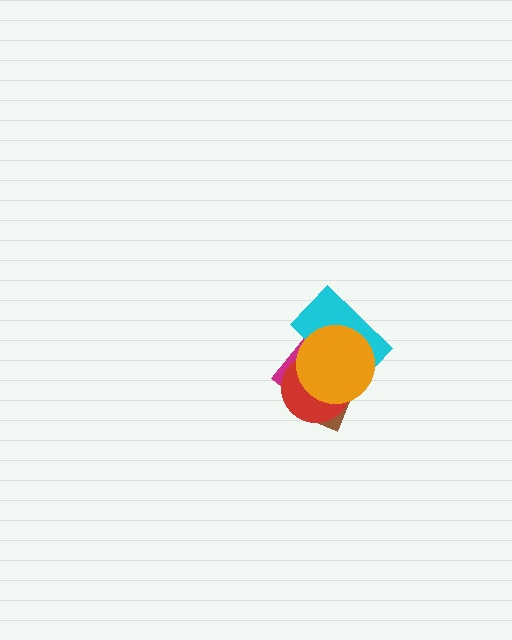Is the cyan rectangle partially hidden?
Yes, it is partially covered by another shape.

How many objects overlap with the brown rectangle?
4 objects overlap with the brown rectangle.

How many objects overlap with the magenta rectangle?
4 objects overlap with the magenta rectangle.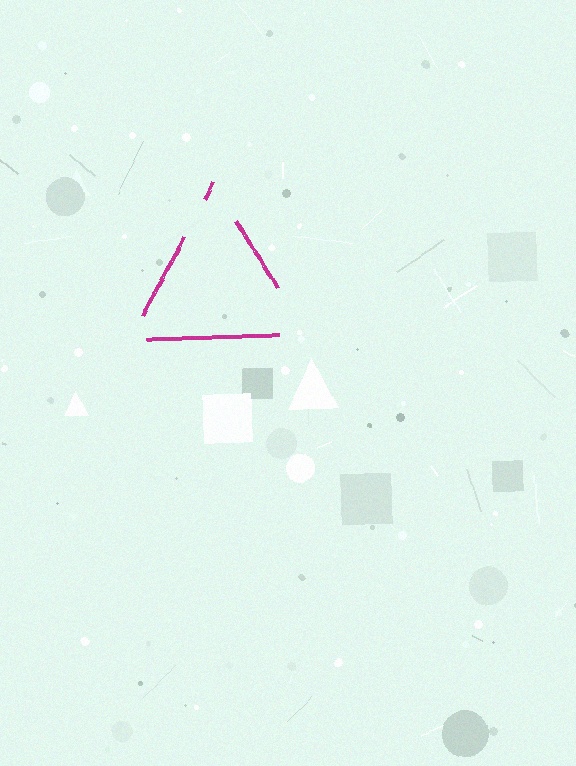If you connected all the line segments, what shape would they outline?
They would outline a triangle.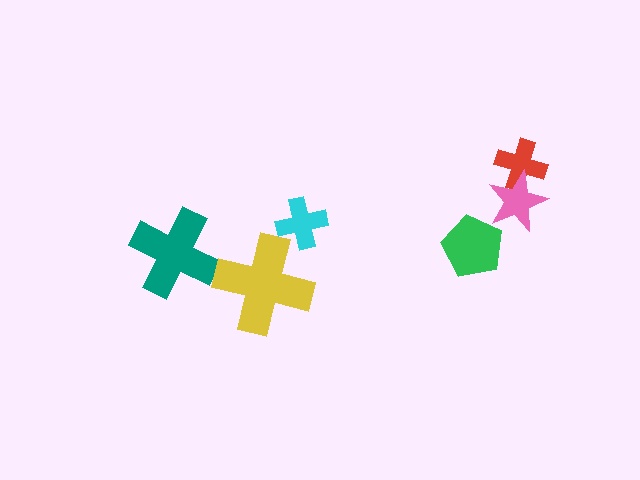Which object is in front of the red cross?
The pink star is in front of the red cross.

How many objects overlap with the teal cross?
0 objects overlap with the teal cross.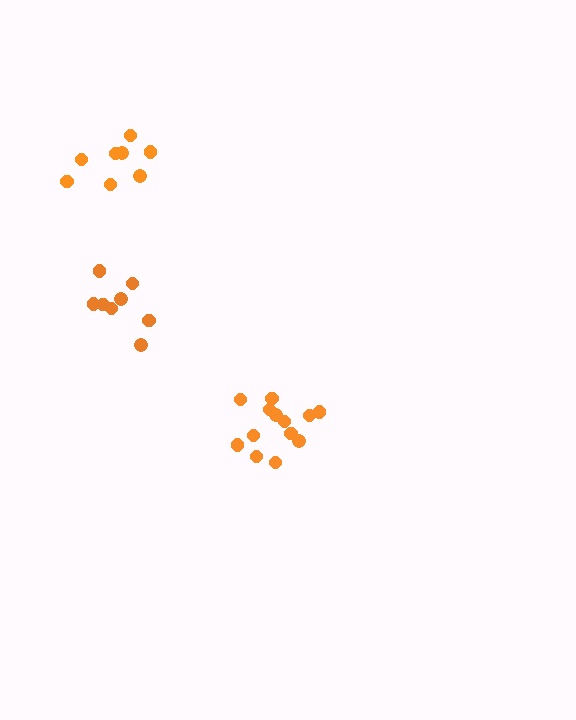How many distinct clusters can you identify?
There are 3 distinct clusters.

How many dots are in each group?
Group 1: 13 dots, Group 2: 8 dots, Group 3: 8 dots (29 total).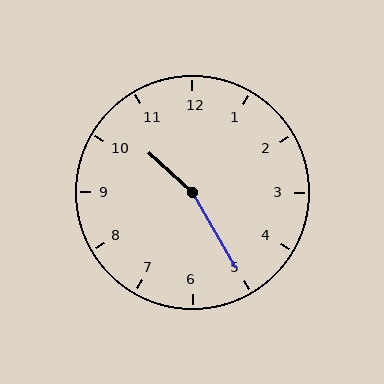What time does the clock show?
10:25.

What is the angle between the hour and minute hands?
Approximately 162 degrees.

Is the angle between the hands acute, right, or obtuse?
It is obtuse.